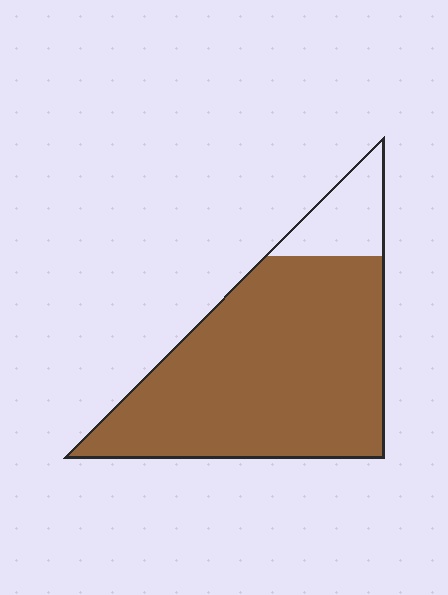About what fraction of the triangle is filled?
About seven eighths (7/8).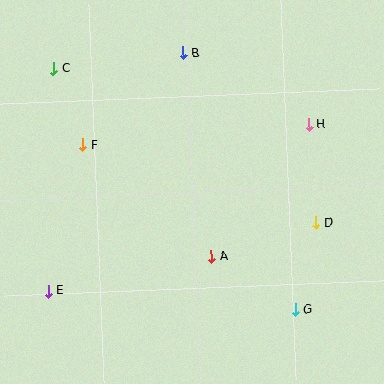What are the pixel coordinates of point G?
Point G is at (295, 310).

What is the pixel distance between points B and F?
The distance between B and F is 136 pixels.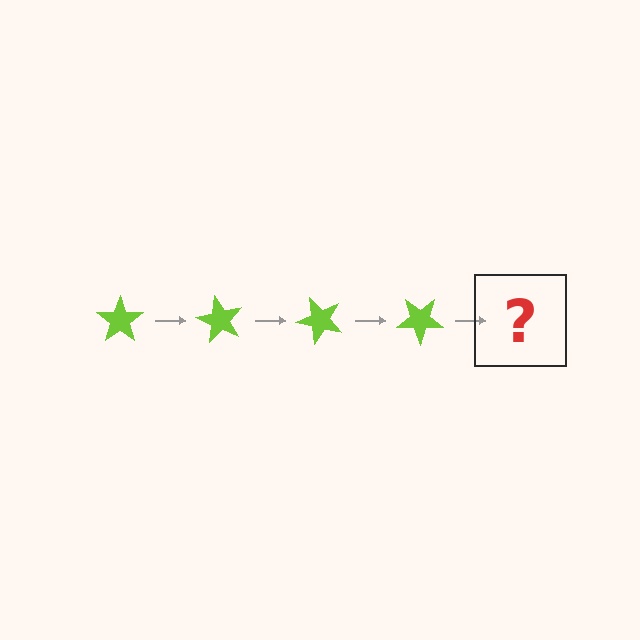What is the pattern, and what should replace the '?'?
The pattern is that the star rotates 60 degrees each step. The '?' should be a lime star rotated 240 degrees.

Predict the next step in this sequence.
The next step is a lime star rotated 240 degrees.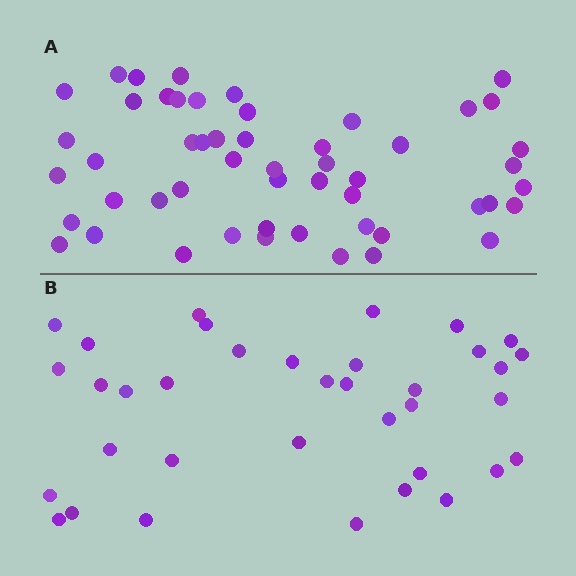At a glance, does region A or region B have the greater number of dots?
Region A (the top region) has more dots.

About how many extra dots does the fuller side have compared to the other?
Region A has approximately 15 more dots than region B.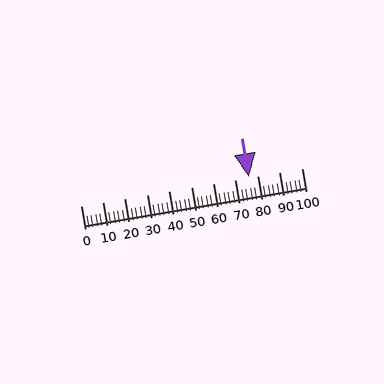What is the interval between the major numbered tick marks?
The major tick marks are spaced 10 units apart.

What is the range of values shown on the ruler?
The ruler shows values from 0 to 100.